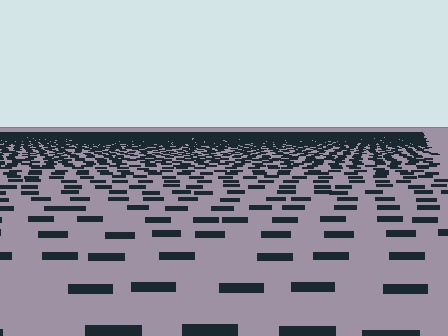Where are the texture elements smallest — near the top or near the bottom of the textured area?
Near the top.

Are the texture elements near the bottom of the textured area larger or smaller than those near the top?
Larger. Near the bottom, elements are closer to the viewer and appear at a bigger on-screen size.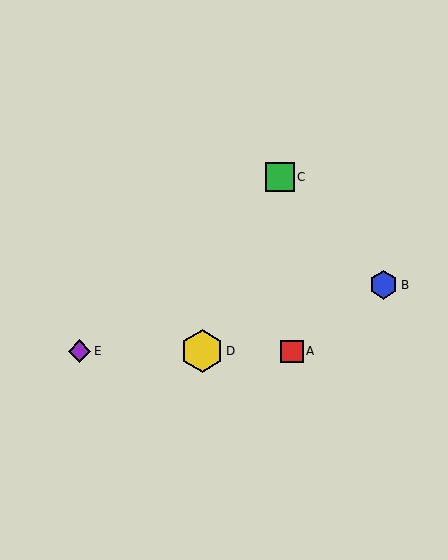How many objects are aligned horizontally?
3 objects (A, D, E) are aligned horizontally.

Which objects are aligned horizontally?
Objects A, D, E are aligned horizontally.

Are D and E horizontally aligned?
Yes, both are at y≈351.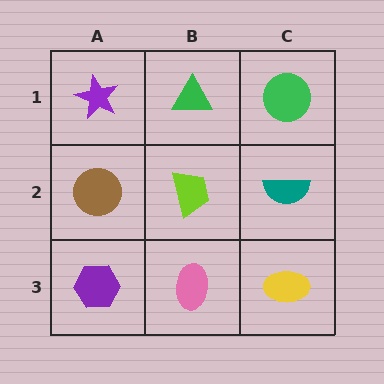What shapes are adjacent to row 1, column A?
A brown circle (row 2, column A), a green triangle (row 1, column B).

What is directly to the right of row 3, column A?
A pink ellipse.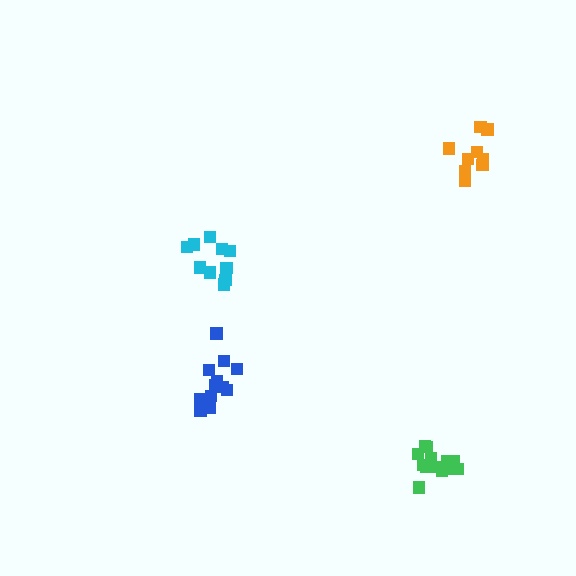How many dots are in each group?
Group 1: 13 dots, Group 2: 13 dots, Group 3: 10 dots, Group 4: 9 dots (45 total).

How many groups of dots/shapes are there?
There are 4 groups.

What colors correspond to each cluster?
The clusters are colored: blue, green, cyan, orange.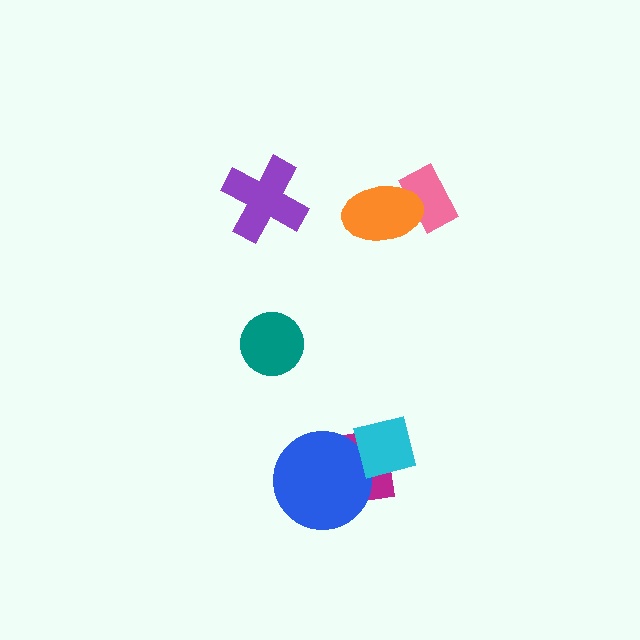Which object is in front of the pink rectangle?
The orange ellipse is in front of the pink rectangle.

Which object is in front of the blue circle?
The cyan square is in front of the blue circle.